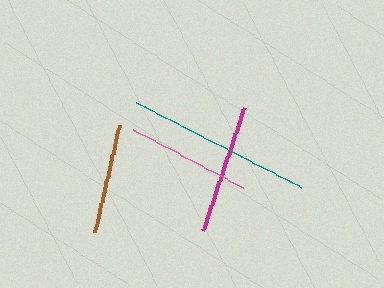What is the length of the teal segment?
The teal segment is approximately 187 pixels long.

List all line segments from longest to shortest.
From longest to shortest: teal, magenta, pink, brown.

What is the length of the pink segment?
The pink segment is approximately 125 pixels long.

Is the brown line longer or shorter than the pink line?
The pink line is longer than the brown line.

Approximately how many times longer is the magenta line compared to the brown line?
The magenta line is approximately 1.2 times the length of the brown line.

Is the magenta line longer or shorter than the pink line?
The magenta line is longer than the pink line.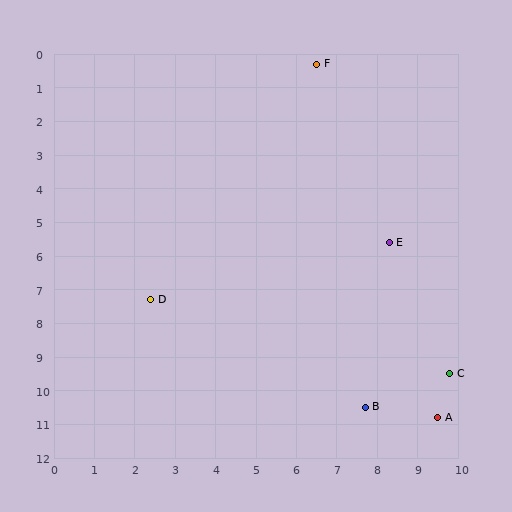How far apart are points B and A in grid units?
Points B and A are about 1.8 grid units apart.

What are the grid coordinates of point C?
Point C is at approximately (9.8, 9.5).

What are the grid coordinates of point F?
Point F is at approximately (6.5, 0.3).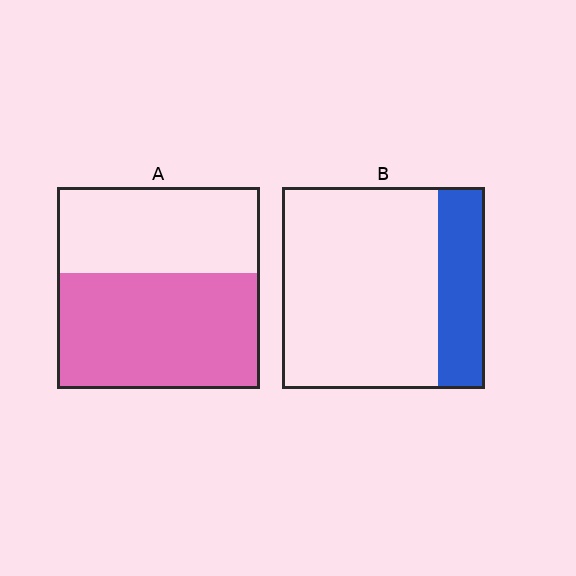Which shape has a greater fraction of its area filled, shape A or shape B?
Shape A.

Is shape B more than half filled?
No.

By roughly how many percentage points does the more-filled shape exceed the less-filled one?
By roughly 35 percentage points (A over B).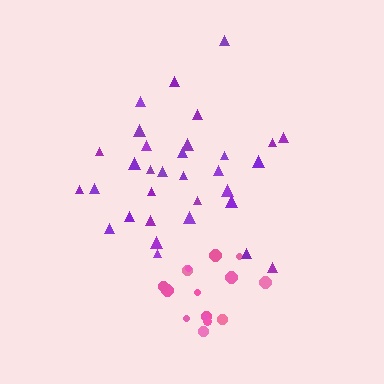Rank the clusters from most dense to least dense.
pink, purple.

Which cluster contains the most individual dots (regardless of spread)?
Purple (32).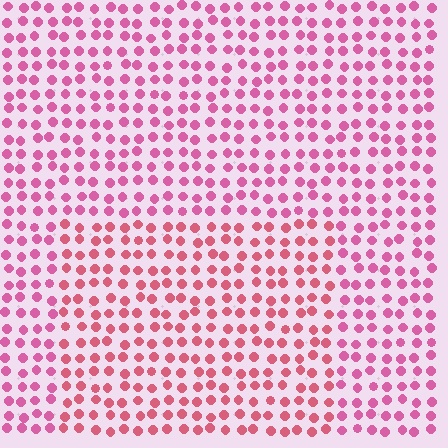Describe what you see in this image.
The image is filled with small pink elements in a uniform arrangement. A rectangle-shaped region is visible where the elements are tinted to a slightly different hue, forming a subtle color boundary.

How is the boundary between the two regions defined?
The boundary is defined purely by a slight shift in hue (about 21 degrees). Spacing, size, and orientation are identical on both sides.